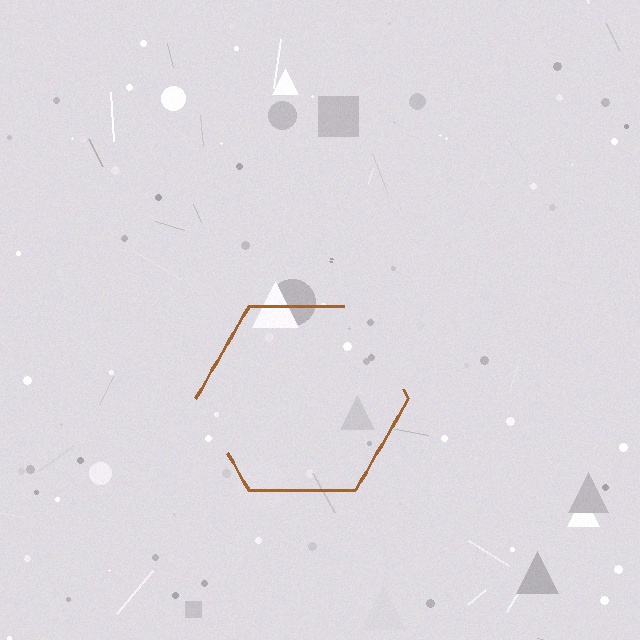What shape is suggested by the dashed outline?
The dashed outline suggests a hexagon.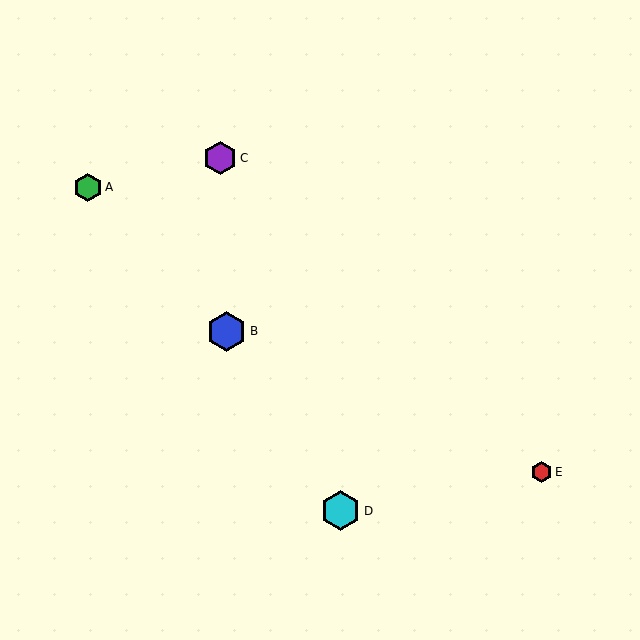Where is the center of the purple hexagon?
The center of the purple hexagon is at (220, 158).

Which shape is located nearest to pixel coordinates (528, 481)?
The red hexagon (labeled E) at (542, 472) is nearest to that location.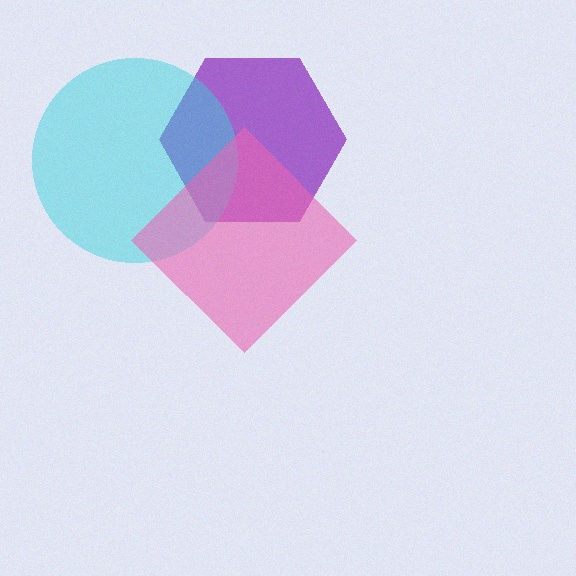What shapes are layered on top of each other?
The layered shapes are: a purple hexagon, a cyan circle, a pink diamond.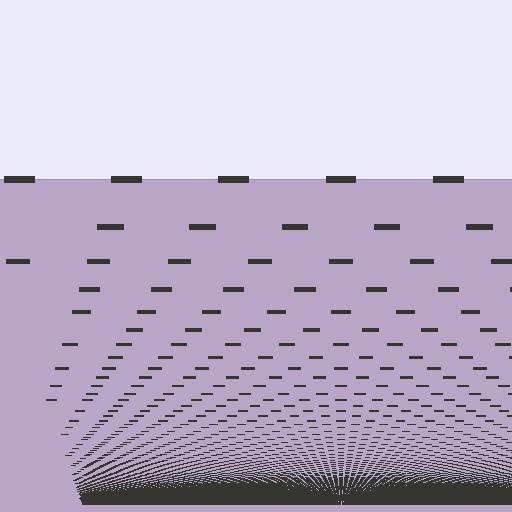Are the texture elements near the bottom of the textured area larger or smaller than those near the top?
Smaller. The gradient is inverted — elements near the bottom are smaller and denser.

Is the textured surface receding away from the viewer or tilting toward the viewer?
The surface appears to tilt toward the viewer. Texture elements get larger and sparser toward the top.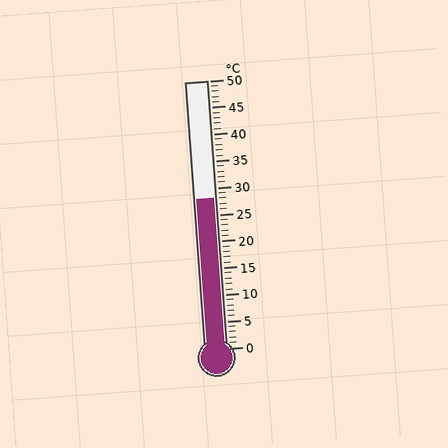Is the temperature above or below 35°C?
The temperature is below 35°C.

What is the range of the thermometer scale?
The thermometer scale ranges from 0°C to 50°C.